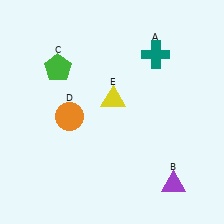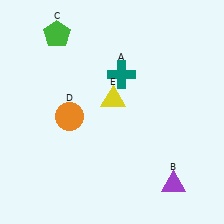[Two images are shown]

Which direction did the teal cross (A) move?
The teal cross (A) moved left.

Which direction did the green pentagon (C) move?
The green pentagon (C) moved up.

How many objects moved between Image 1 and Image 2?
2 objects moved between the two images.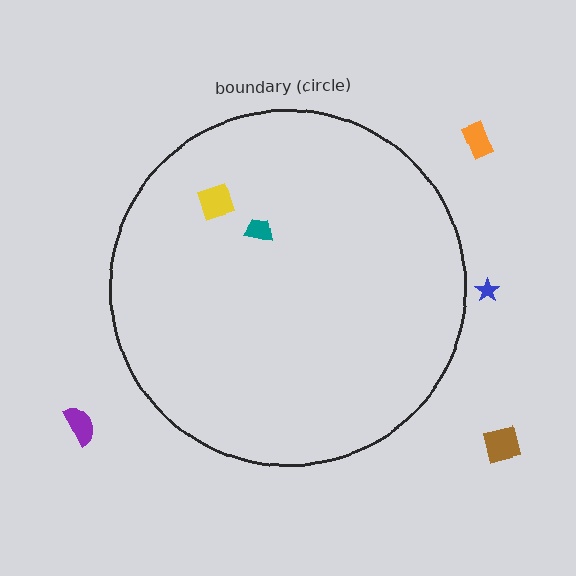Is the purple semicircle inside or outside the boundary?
Outside.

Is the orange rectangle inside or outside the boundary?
Outside.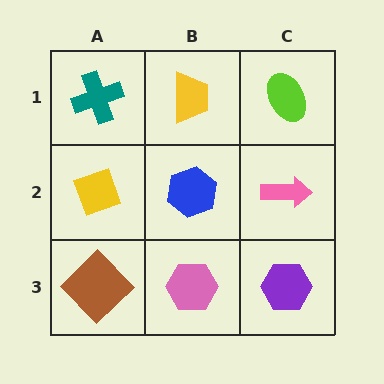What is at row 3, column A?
A brown diamond.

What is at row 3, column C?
A purple hexagon.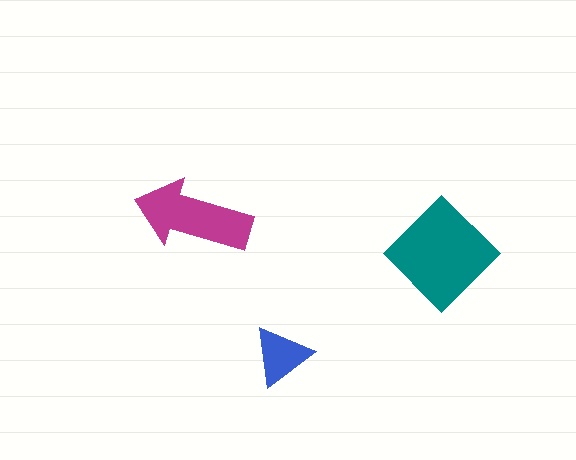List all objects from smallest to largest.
The blue triangle, the magenta arrow, the teal diamond.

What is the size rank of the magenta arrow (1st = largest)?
2nd.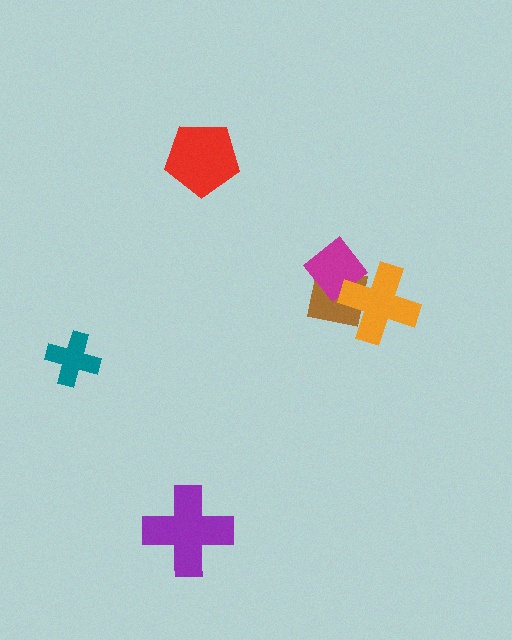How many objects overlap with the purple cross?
0 objects overlap with the purple cross.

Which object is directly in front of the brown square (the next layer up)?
The magenta diamond is directly in front of the brown square.